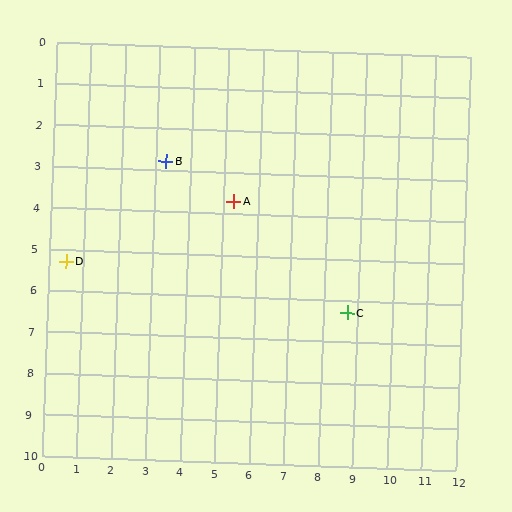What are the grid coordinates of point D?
Point D is at approximately (0.5, 5.3).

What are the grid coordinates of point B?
Point B is at approximately (3.3, 2.8).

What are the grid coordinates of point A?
Point A is at approximately (5.3, 3.7).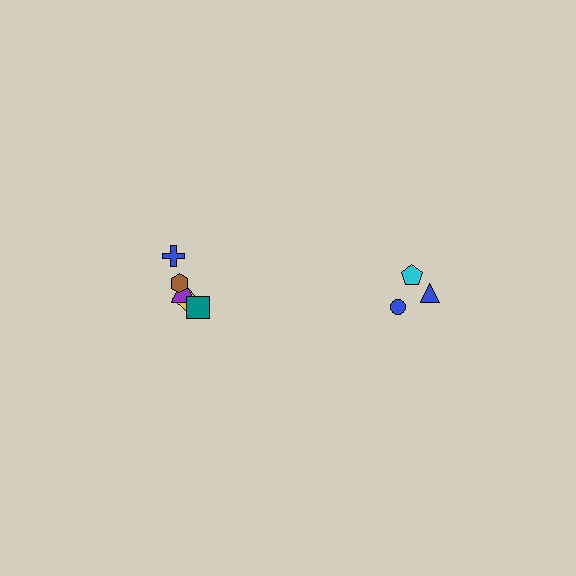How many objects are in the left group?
There are 5 objects.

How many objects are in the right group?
There are 3 objects.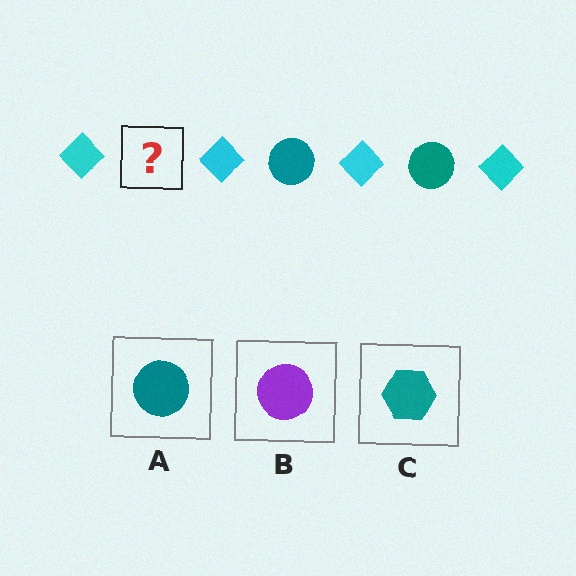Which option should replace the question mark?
Option A.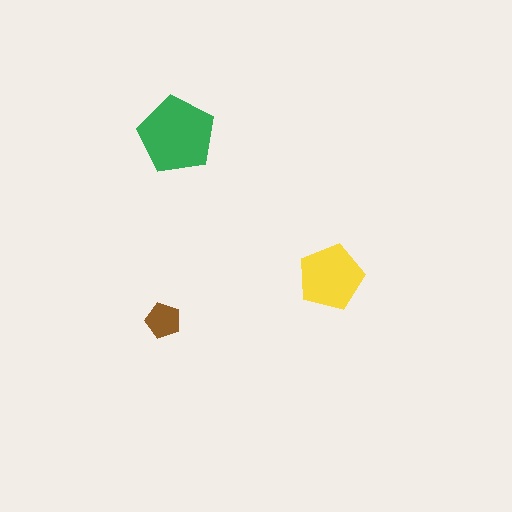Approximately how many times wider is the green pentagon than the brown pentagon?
About 2 times wider.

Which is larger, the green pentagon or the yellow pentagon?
The green one.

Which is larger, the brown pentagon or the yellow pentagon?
The yellow one.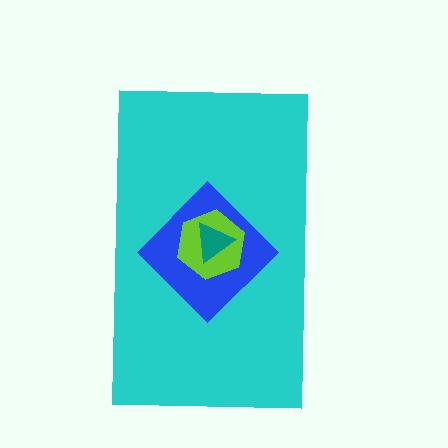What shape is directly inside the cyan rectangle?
The blue diamond.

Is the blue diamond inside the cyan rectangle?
Yes.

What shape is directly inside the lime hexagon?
The teal triangle.